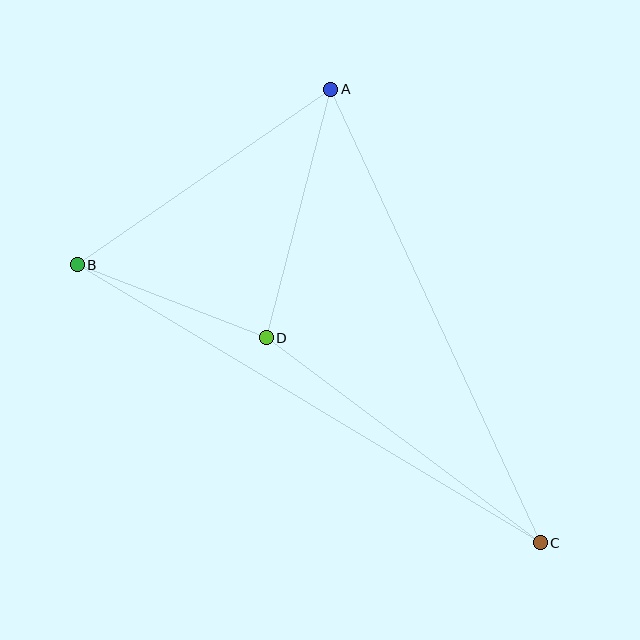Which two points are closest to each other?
Points B and D are closest to each other.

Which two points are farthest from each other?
Points B and C are farthest from each other.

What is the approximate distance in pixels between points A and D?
The distance between A and D is approximately 257 pixels.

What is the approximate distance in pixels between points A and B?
The distance between A and B is approximately 308 pixels.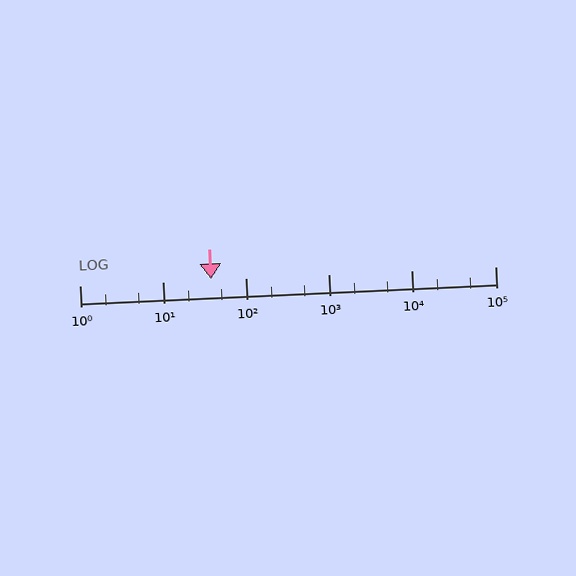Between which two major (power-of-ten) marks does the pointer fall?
The pointer is between 10 and 100.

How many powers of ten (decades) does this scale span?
The scale spans 5 decades, from 1 to 100000.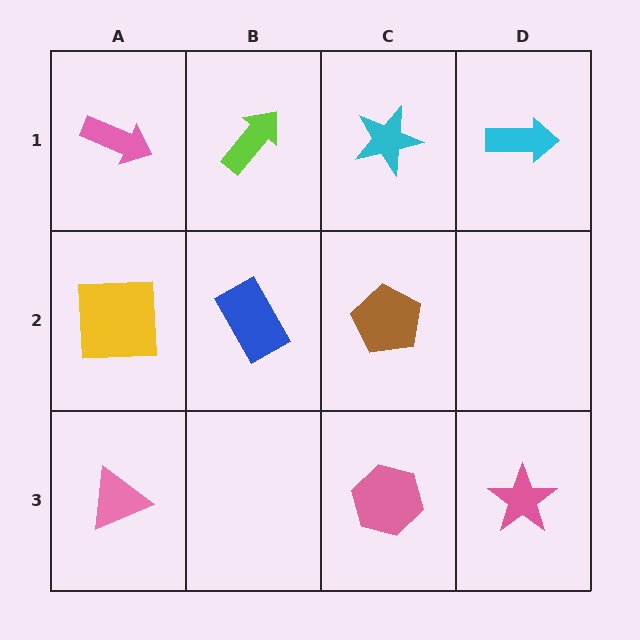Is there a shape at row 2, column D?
No, that cell is empty.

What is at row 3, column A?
A pink triangle.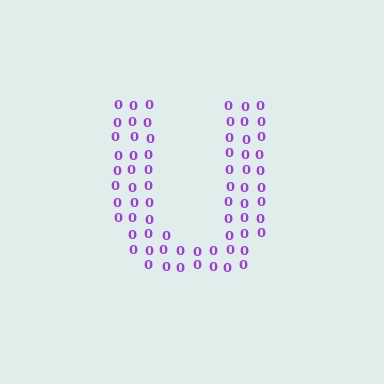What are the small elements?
The small elements are digit 0's.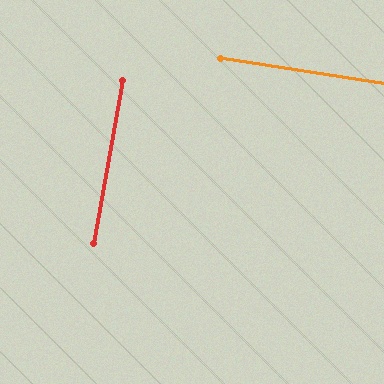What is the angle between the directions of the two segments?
Approximately 89 degrees.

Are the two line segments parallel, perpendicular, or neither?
Perpendicular — they meet at approximately 89°.